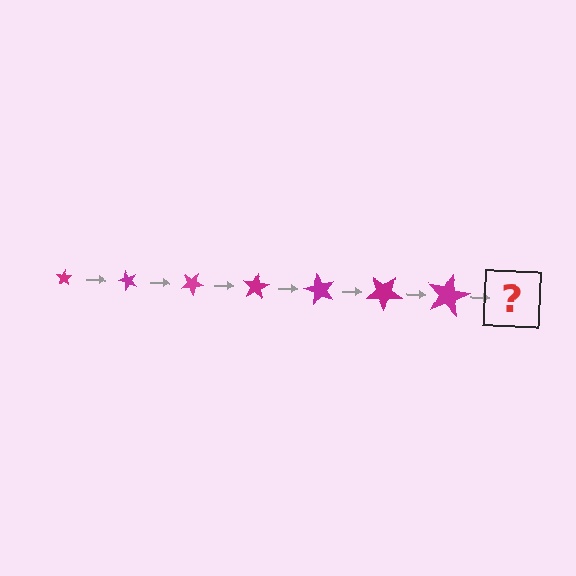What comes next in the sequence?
The next element should be a star, larger than the previous one and rotated 350 degrees from the start.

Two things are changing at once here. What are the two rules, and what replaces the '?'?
The two rules are that the star grows larger each step and it rotates 50 degrees each step. The '?' should be a star, larger than the previous one and rotated 350 degrees from the start.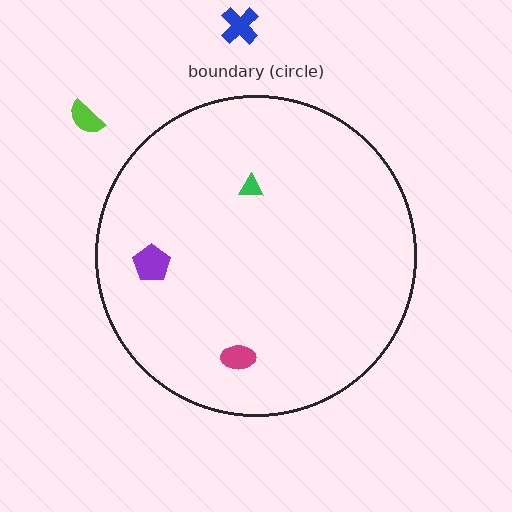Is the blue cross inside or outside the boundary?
Outside.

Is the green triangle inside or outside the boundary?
Inside.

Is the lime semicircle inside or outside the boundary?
Outside.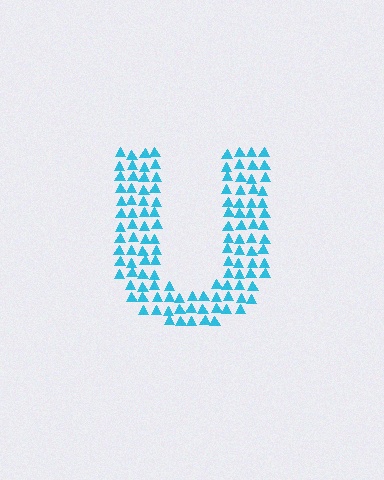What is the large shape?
The large shape is the letter U.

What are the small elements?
The small elements are triangles.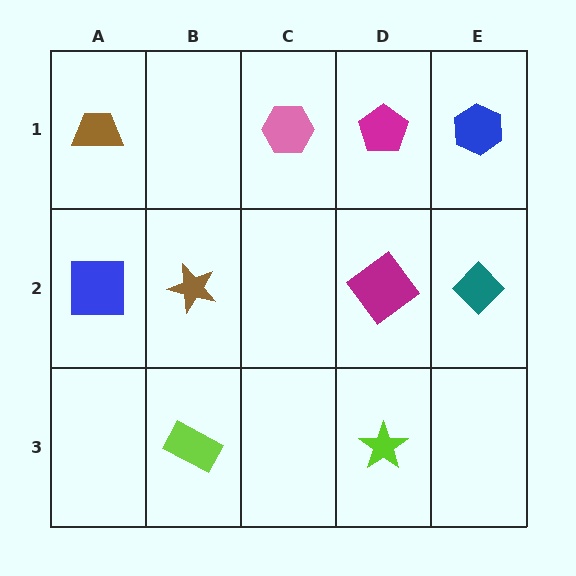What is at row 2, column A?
A blue square.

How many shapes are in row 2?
4 shapes.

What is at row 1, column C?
A pink hexagon.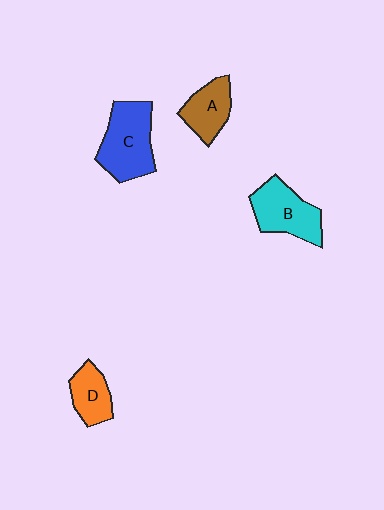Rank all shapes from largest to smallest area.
From largest to smallest: C (blue), B (cyan), A (brown), D (orange).